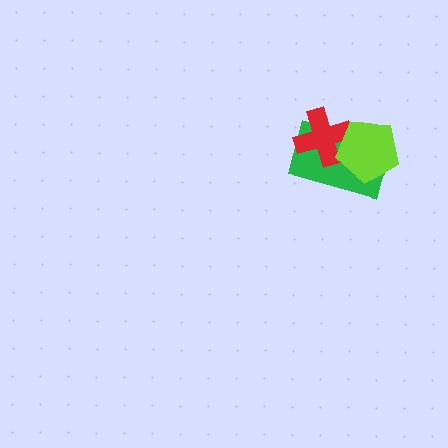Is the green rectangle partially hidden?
Yes, it is partially covered by another shape.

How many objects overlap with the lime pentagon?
2 objects overlap with the lime pentagon.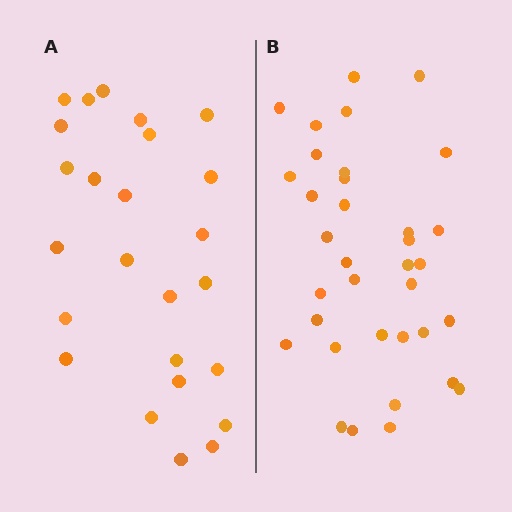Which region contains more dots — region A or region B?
Region B (the right region) has more dots.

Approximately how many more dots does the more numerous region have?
Region B has roughly 10 or so more dots than region A.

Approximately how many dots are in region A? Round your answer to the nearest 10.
About 20 dots. (The exact count is 25, which rounds to 20.)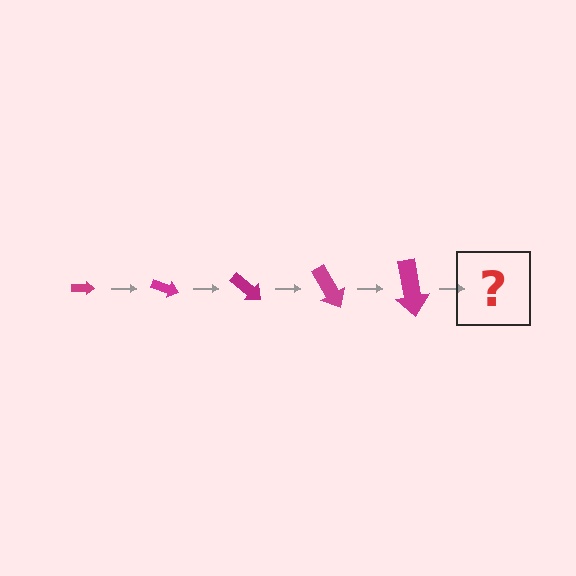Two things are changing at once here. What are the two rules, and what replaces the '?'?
The two rules are that the arrow grows larger each step and it rotates 20 degrees each step. The '?' should be an arrow, larger than the previous one and rotated 100 degrees from the start.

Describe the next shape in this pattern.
It should be an arrow, larger than the previous one and rotated 100 degrees from the start.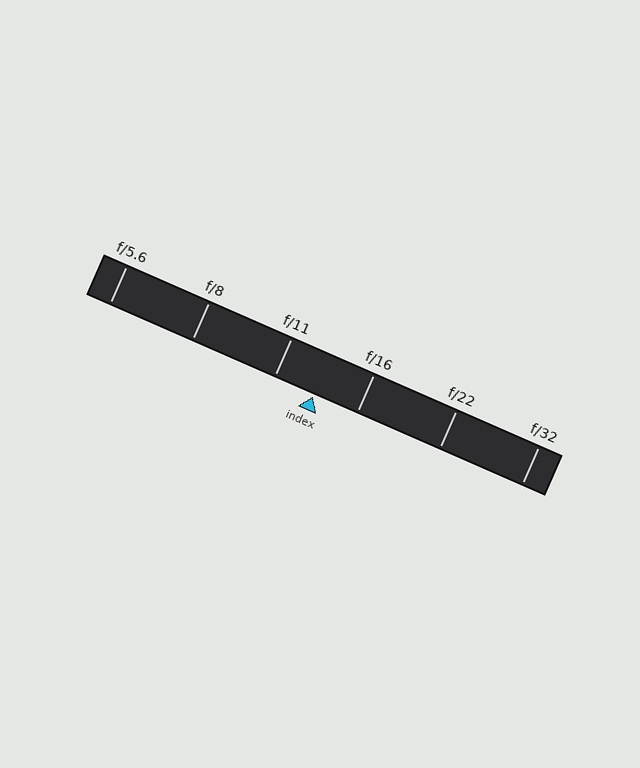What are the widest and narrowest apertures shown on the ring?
The widest aperture shown is f/5.6 and the narrowest is f/32.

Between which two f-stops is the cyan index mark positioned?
The index mark is between f/11 and f/16.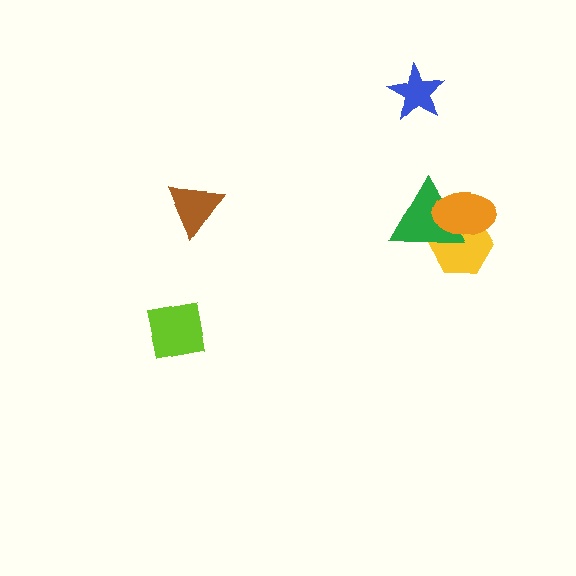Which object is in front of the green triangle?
The orange ellipse is in front of the green triangle.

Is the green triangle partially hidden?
Yes, it is partially covered by another shape.